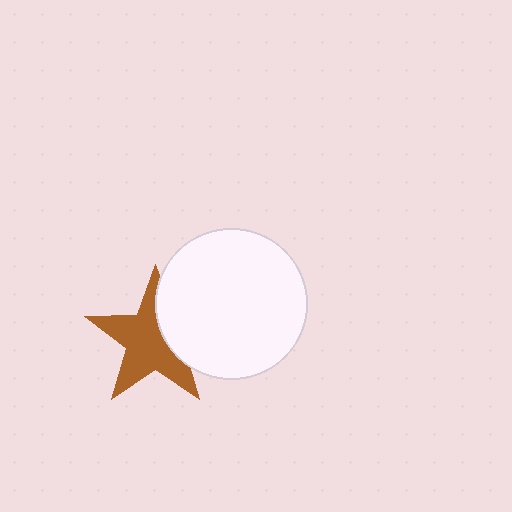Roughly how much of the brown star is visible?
Most of it is visible (roughly 69%).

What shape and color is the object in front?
The object in front is a white circle.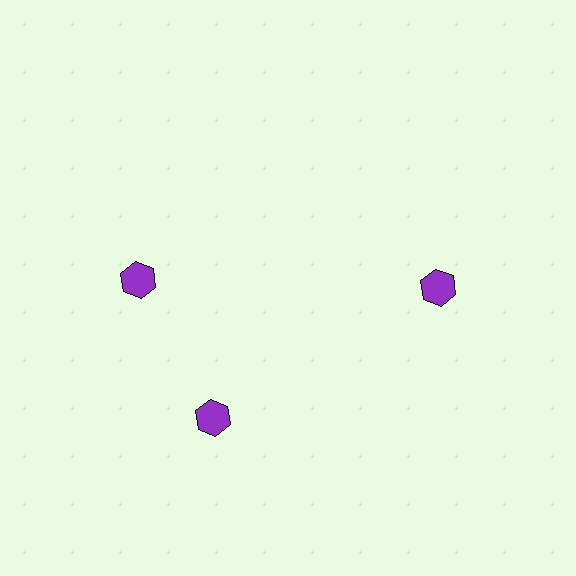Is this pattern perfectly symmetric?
No. The 3 purple hexagons are arranged in a ring, but one element near the 11 o'clock position is rotated out of alignment along the ring, breaking the 3-fold rotational symmetry.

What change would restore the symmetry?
The symmetry would be restored by rotating it back into even spacing with its neighbors so that all 3 hexagons sit at equal angles and equal distance from the center.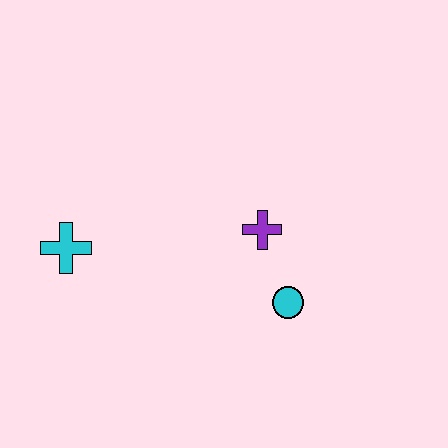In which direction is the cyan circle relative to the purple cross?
The cyan circle is below the purple cross.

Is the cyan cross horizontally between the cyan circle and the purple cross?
No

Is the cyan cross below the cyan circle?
No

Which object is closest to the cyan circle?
The purple cross is closest to the cyan circle.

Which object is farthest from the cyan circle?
The cyan cross is farthest from the cyan circle.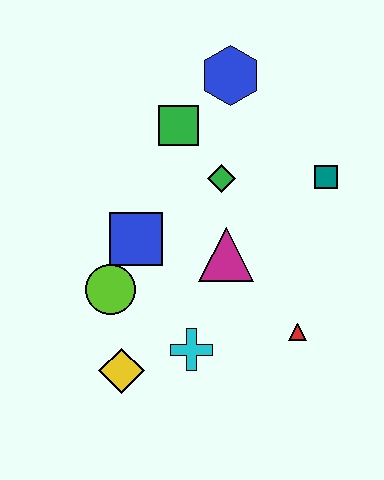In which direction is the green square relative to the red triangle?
The green square is above the red triangle.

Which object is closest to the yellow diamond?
The cyan cross is closest to the yellow diamond.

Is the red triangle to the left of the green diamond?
No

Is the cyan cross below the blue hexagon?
Yes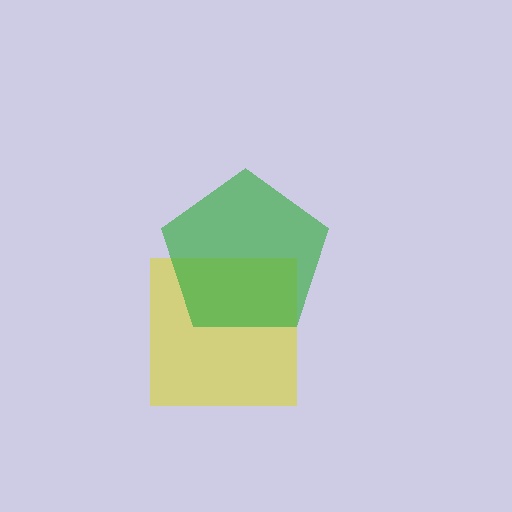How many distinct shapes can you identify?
There are 2 distinct shapes: a yellow square, a green pentagon.